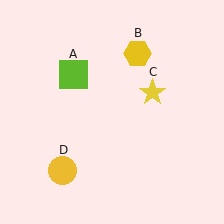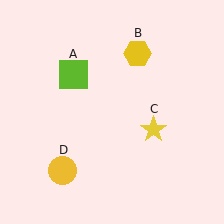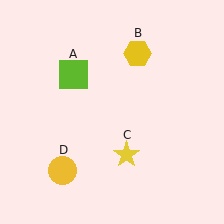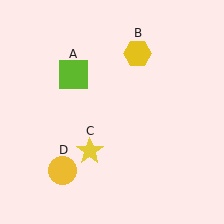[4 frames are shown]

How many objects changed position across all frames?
1 object changed position: yellow star (object C).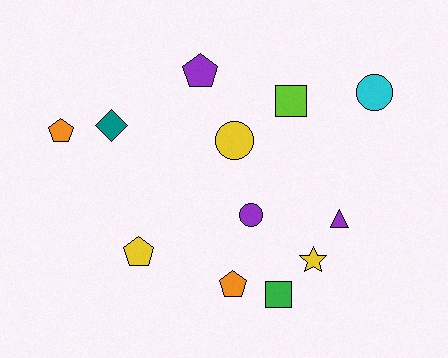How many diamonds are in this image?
There is 1 diamond.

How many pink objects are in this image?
There are no pink objects.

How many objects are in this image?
There are 12 objects.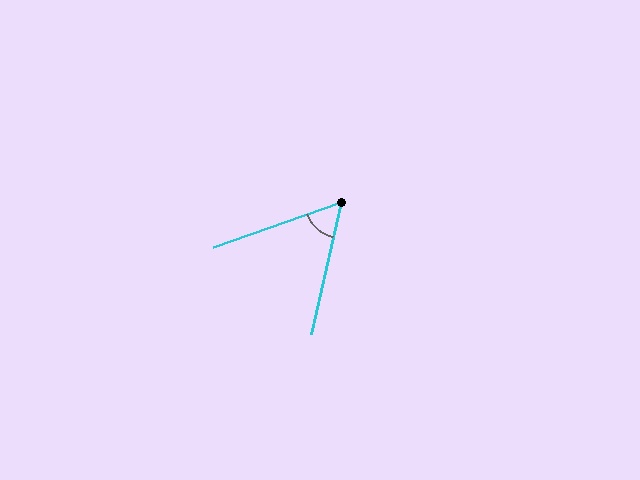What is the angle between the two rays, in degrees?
Approximately 58 degrees.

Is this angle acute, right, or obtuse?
It is acute.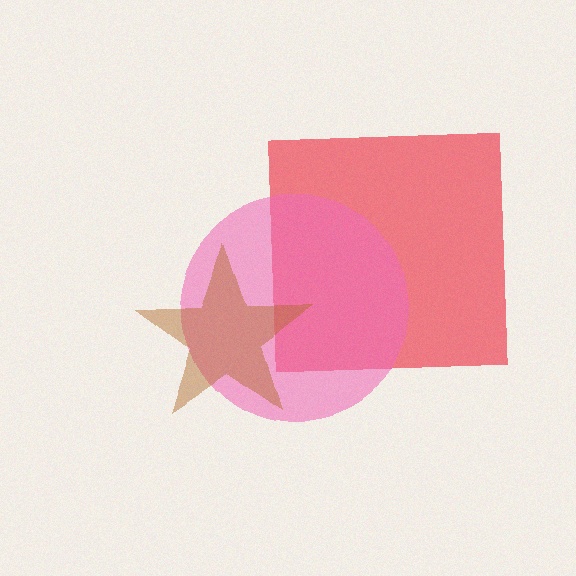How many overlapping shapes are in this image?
There are 3 overlapping shapes in the image.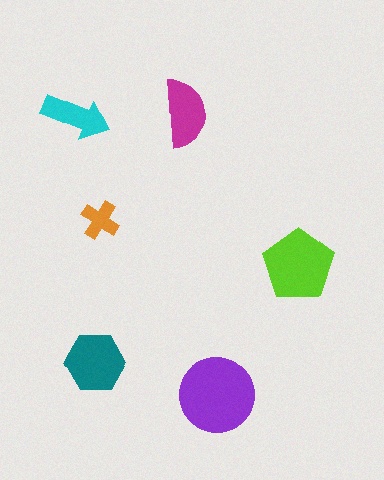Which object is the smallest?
The orange cross.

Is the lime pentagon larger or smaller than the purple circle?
Smaller.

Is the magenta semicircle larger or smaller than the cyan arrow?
Larger.